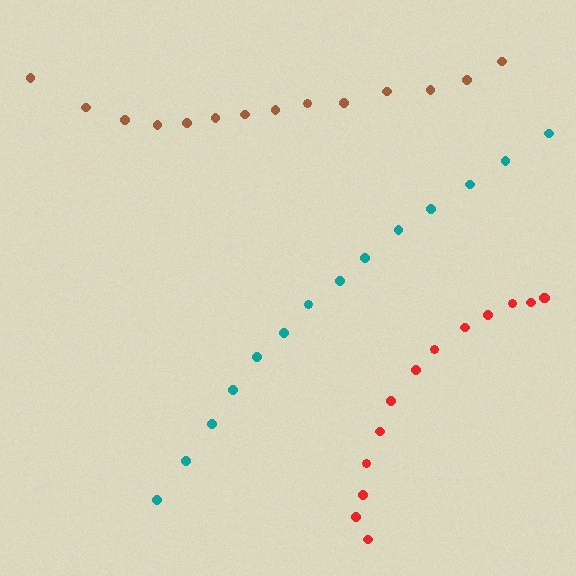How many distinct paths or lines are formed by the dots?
There are 3 distinct paths.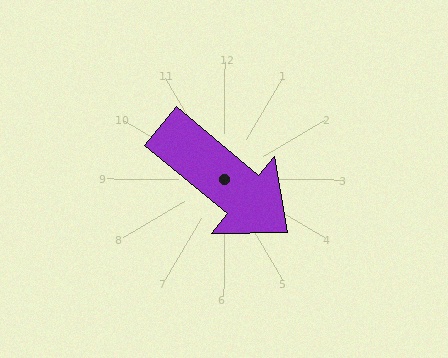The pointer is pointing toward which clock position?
Roughly 4 o'clock.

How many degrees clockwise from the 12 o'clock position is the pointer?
Approximately 130 degrees.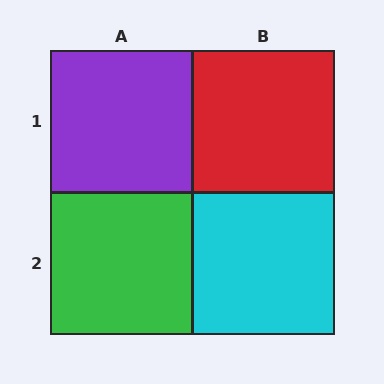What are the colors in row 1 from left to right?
Purple, red.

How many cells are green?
1 cell is green.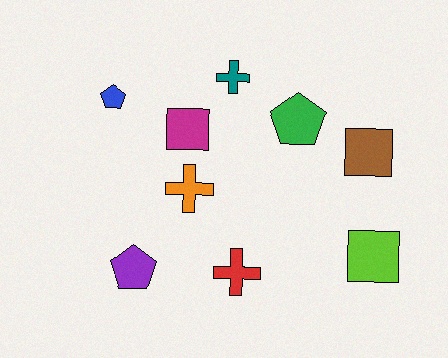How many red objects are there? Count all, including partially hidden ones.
There is 1 red object.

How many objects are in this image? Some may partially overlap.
There are 9 objects.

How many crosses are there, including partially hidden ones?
There are 3 crosses.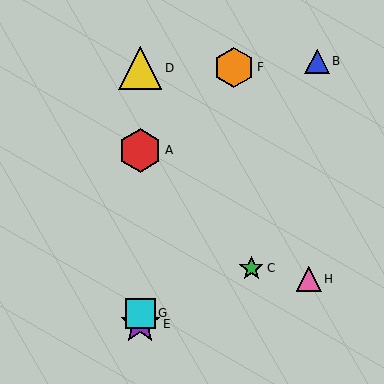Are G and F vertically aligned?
No, G is at x≈140 and F is at x≈234.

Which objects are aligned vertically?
Objects A, D, E, G are aligned vertically.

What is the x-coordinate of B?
Object B is at x≈317.